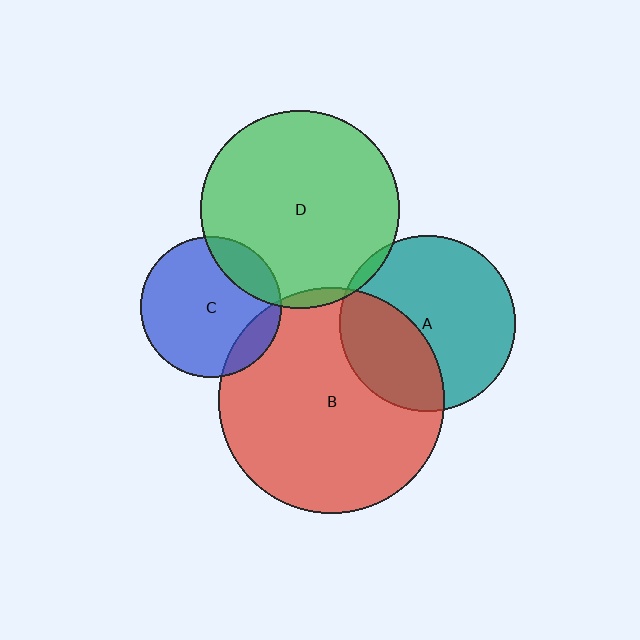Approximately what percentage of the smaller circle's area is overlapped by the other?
Approximately 5%.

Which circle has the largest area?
Circle B (red).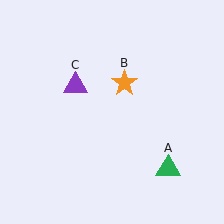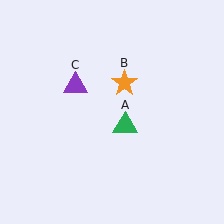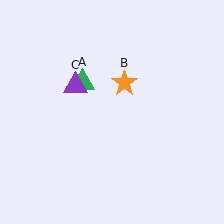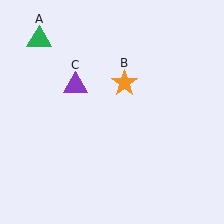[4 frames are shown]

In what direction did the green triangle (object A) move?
The green triangle (object A) moved up and to the left.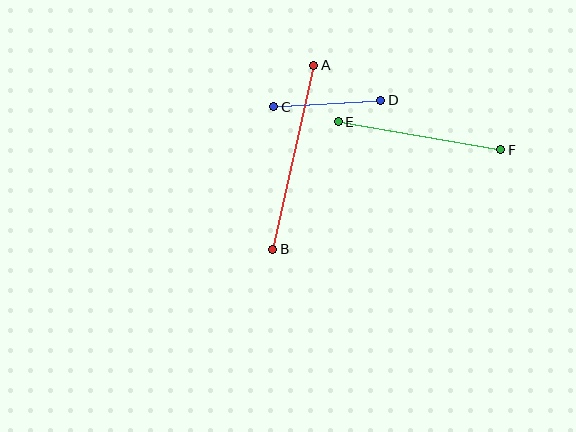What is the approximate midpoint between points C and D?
The midpoint is at approximately (327, 104) pixels.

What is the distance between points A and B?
The distance is approximately 189 pixels.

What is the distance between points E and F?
The distance is approximately 165 pixels.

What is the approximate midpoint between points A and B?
The midpoint is at approximately (293, 157) pixels.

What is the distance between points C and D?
The distance is approximately 108 pixels.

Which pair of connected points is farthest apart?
Points A and B are farthest apart.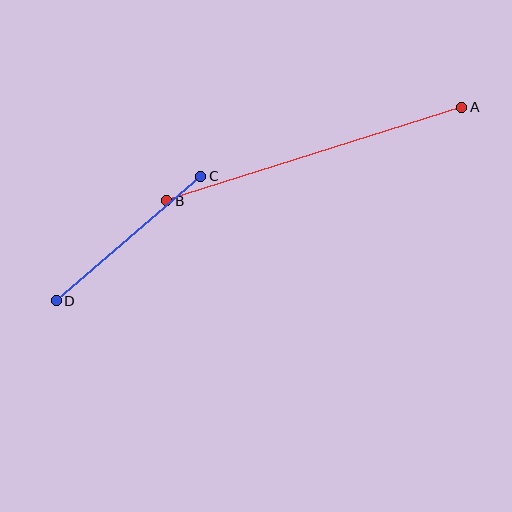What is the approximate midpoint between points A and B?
The midpoint is at approximately (314, 154) pixels.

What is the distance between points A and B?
The distance is approximately 309 pixels.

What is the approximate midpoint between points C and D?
The midpoint is at approximately (128, 239) pixels.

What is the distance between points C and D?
The distance is approximately 191 pixels.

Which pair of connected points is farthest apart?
Points A and B are farthest apart.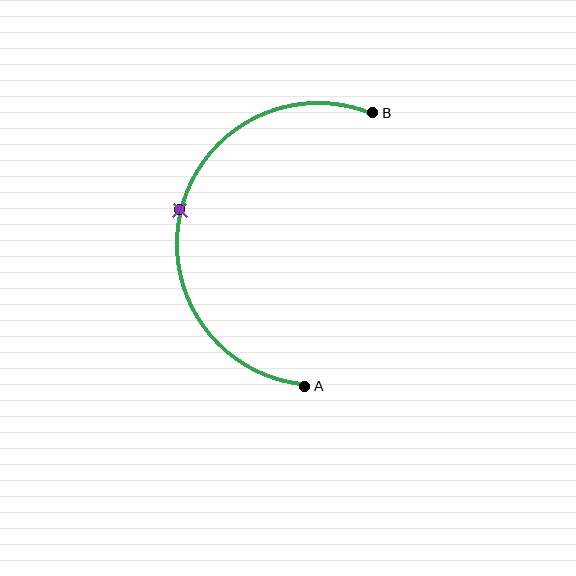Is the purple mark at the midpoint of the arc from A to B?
Yes. The purple mark lies on the arc at equal arc-length from both A and B — it is the arc midpoint.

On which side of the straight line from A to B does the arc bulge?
The arc bulges to the left of the straight line connecting A and B.